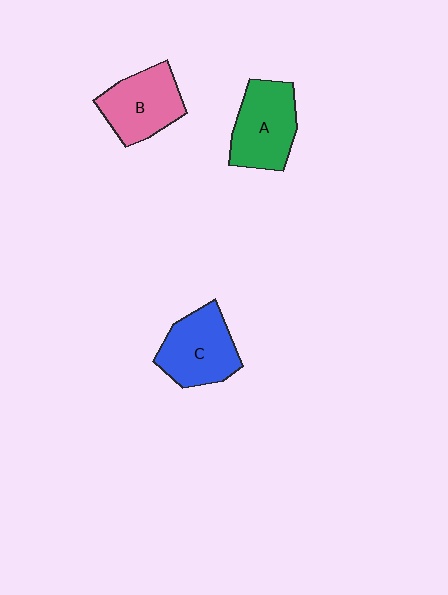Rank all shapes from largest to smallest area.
From largest to smallest: A (green), C (blue), B (pink).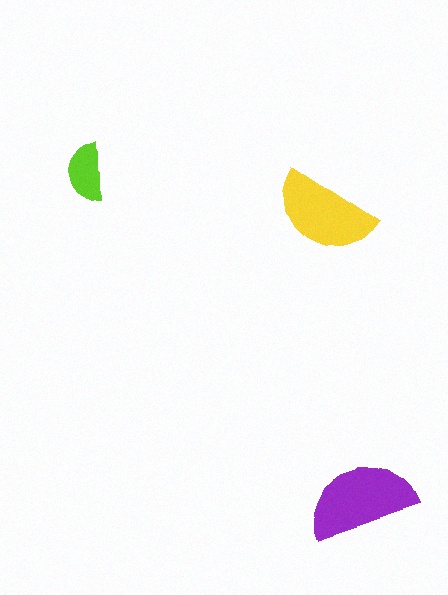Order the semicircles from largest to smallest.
the purple one, the yellow one, the lime one.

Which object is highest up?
The lime semicircle is topmost.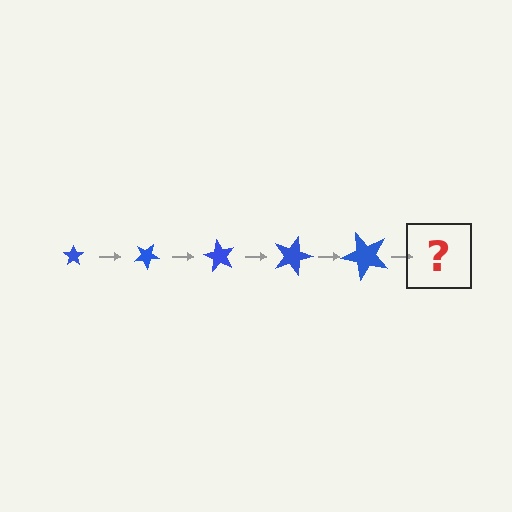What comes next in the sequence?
The next element should be a star, larger than the previous one and rotated 150 degrees from the start.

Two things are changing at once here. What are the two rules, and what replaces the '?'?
The two rules are that the star grows larger each step and it rotates 30 degrees each step. The '?' should be a star, larger than the previous one and rotated 150 degrees from the start.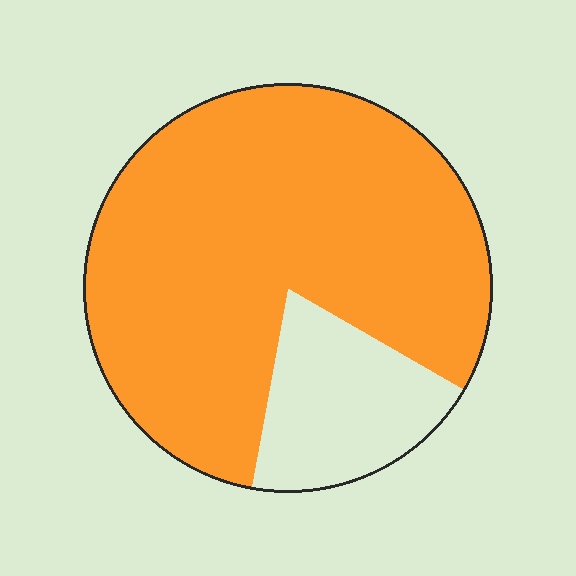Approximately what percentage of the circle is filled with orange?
Approximately 80%.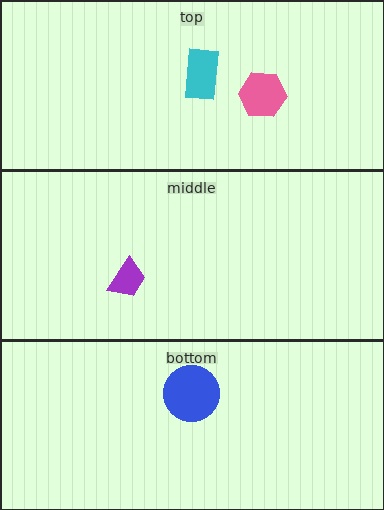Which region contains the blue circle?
The bottom region.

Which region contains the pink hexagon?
The top region.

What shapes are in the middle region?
The purple trapezoid.